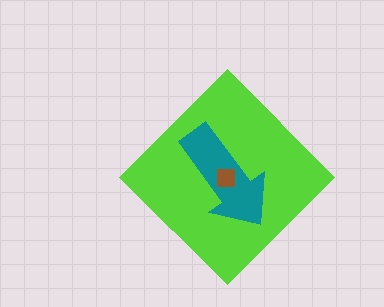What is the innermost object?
The brown square.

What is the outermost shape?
The lime diamond.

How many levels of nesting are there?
3.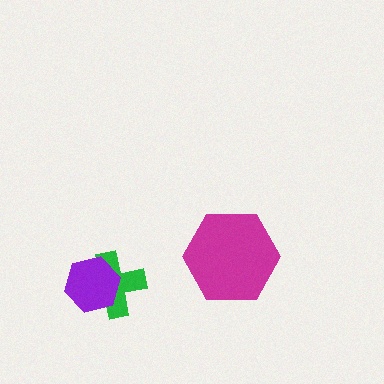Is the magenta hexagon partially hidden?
No, no other shape covers it.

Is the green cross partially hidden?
Yes, it is partially covered by another shape.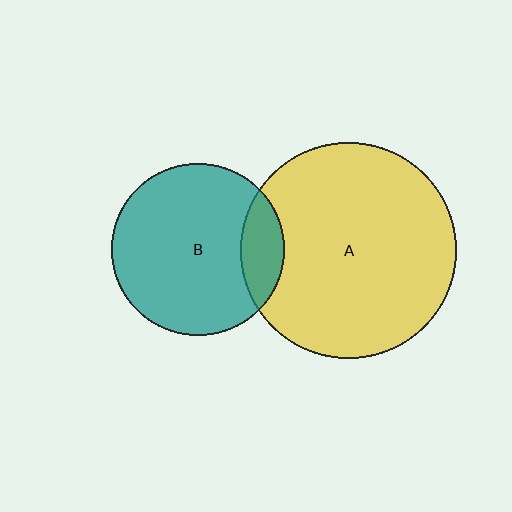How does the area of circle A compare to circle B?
Approximately 1.6 times.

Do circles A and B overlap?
Yes.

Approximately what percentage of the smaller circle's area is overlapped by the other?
Approximately 15%.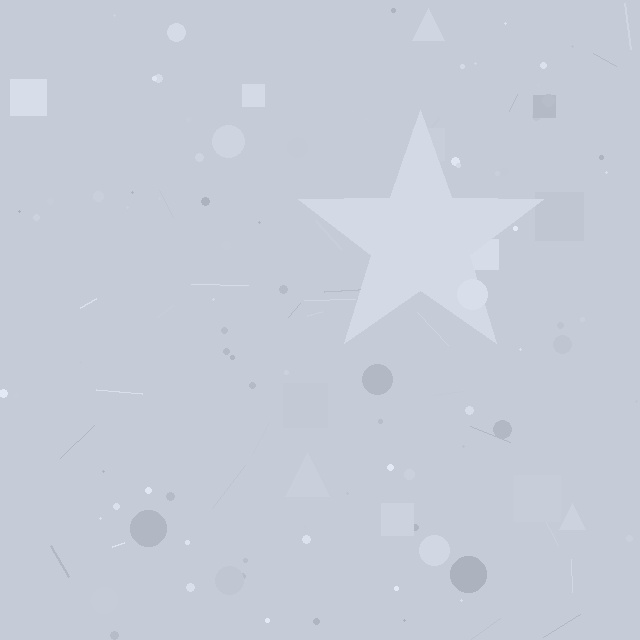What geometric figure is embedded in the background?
A star is embedded in the background.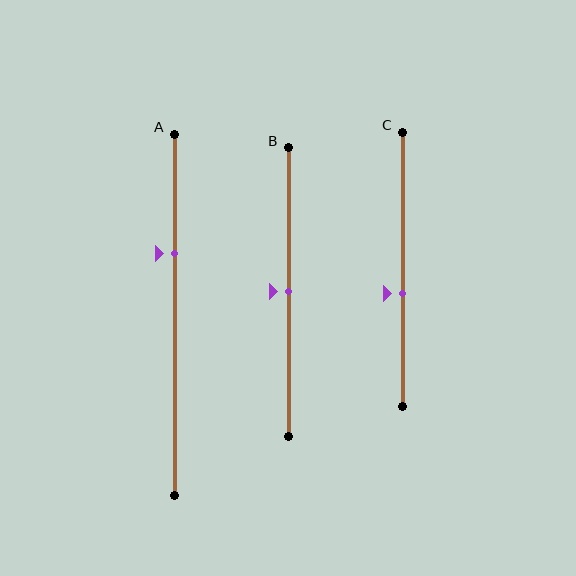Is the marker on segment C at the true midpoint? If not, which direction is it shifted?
No, the marker on segment C is shifted downward by about 9% of the segment length.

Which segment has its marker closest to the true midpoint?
Segment B has its marker closest to the true midpoint.